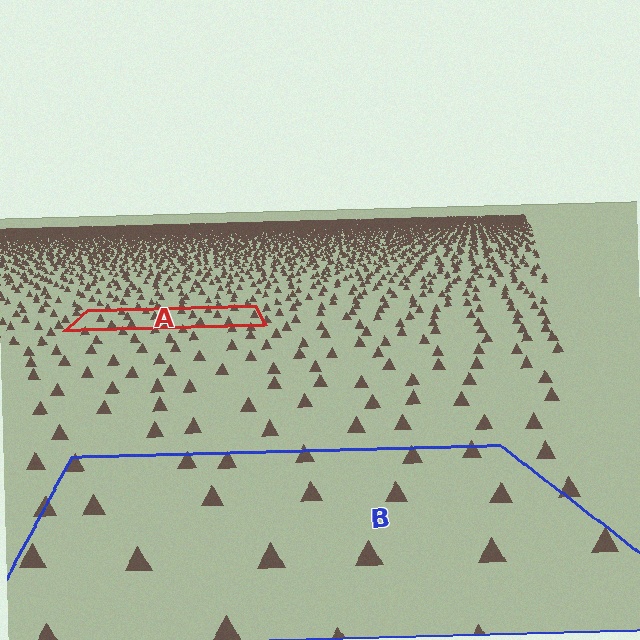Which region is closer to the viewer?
Region B is closer. The texture elements there are larger and more spread out.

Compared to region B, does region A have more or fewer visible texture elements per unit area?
Region A has more texture elements per unit area — they are packed more densely because it is farther away.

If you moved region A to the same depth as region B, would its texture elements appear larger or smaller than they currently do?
They would appear larger. At a closer depth, the same texture elements are projected at a bigger on-screen size.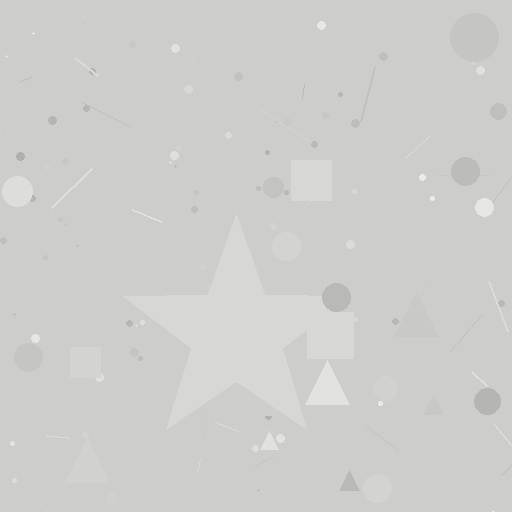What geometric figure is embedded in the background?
A star is embedded in the background.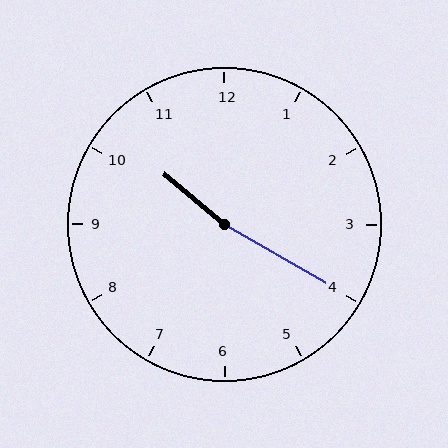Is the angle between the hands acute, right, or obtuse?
It is obtuse.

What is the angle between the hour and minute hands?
Approximately 170 degrees.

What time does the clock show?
10:20.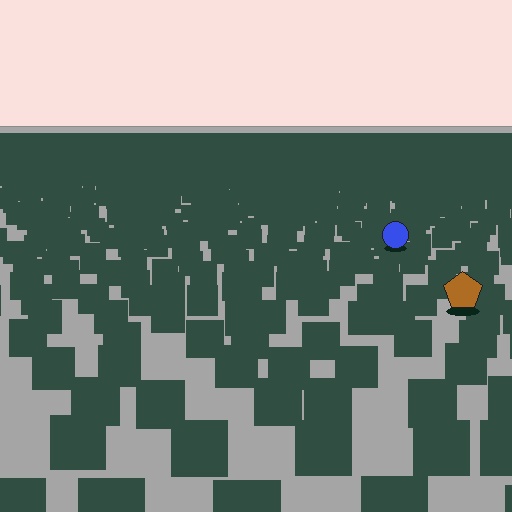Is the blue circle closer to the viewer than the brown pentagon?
No. The brown pentagon is closer — you can tell from the texture gradient: the ground texture is coarser near it.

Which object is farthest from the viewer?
The blue circle is farthest from the viewer. It appears smaller and the ground texture around it is denser.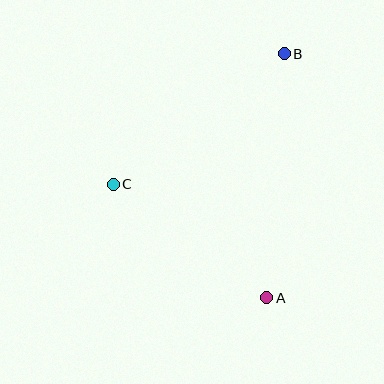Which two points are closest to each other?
Points A and C are closest to each other.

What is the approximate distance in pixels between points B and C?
The distance between B and C is approximately 215 pixels.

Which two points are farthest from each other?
Points A and B are farthest from each other.